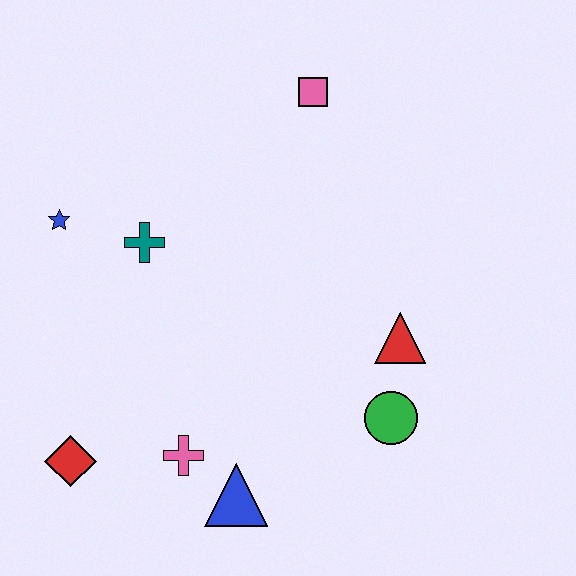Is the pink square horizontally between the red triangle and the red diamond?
Yes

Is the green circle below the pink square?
Yes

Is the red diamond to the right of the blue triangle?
No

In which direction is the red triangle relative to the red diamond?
The red triangle is to the right of the red diamond.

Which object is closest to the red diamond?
The pink cross is closest to the red diamond.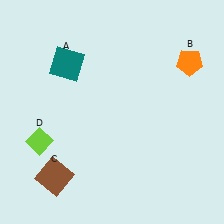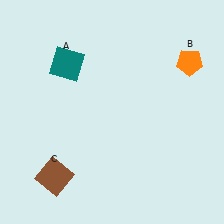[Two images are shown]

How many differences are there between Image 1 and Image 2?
There is 1 difference between the two images.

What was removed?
The lime diamond (D) was removed in Image 2.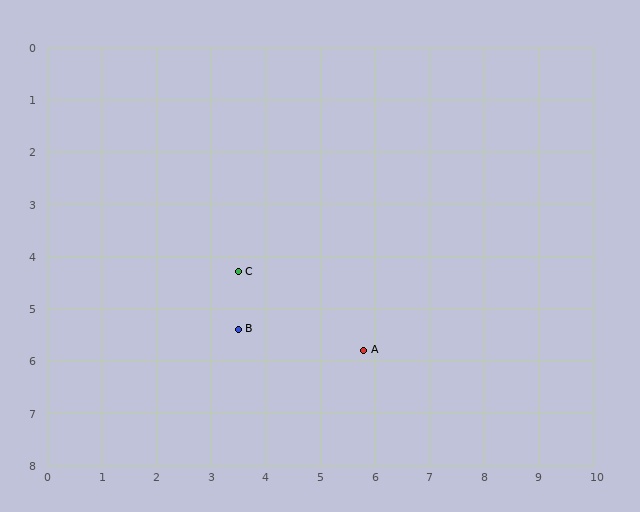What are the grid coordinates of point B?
Point B is at approximately (3.5, 5.4).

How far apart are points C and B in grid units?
Points C and B are about 1.1 grid units apart.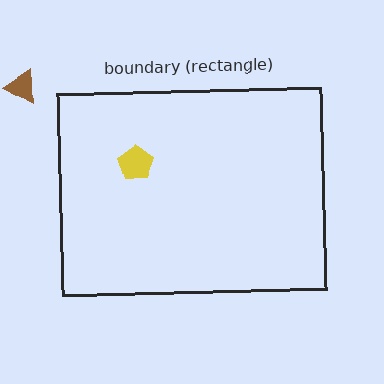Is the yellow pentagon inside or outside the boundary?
Inside.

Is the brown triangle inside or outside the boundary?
Outside.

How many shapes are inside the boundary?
1 inside, 1 outside.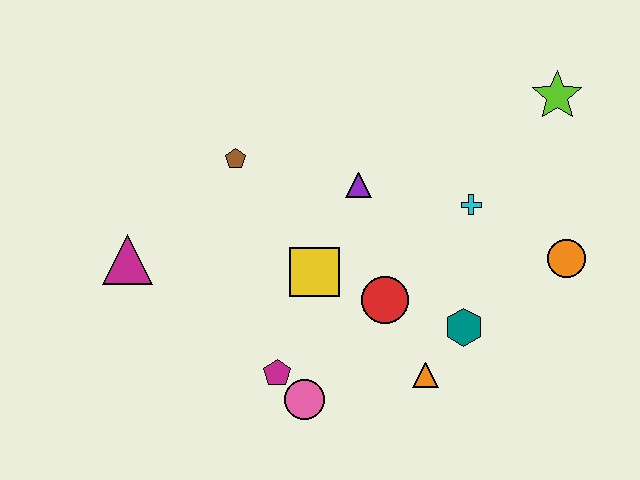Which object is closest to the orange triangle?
The teal hexagon is closest to the orange triangle.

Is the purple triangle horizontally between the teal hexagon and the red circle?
No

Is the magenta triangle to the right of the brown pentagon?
No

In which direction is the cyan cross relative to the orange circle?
The cyan cross is to the left of the orange circle.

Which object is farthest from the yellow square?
The lime star is farthest from the yellow square.